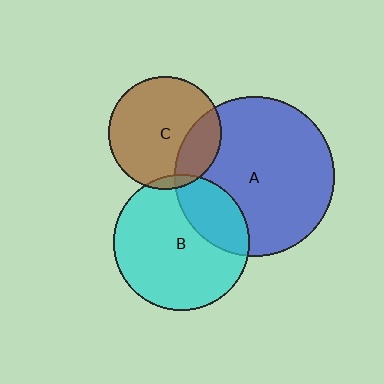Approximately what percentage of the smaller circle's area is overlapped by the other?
Approximately 25%.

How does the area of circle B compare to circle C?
Approximately 1.4 times.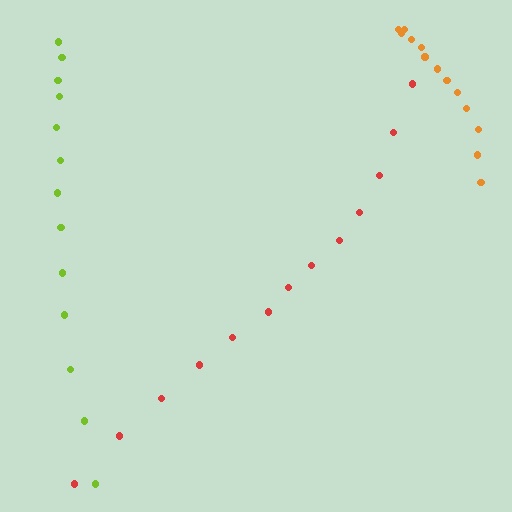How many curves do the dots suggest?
There are 3 distinct paths.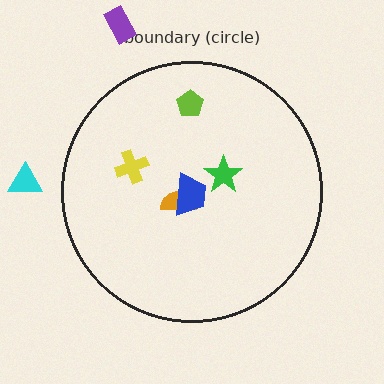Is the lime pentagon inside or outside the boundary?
Inside.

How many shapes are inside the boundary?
5 inside, 2 outside.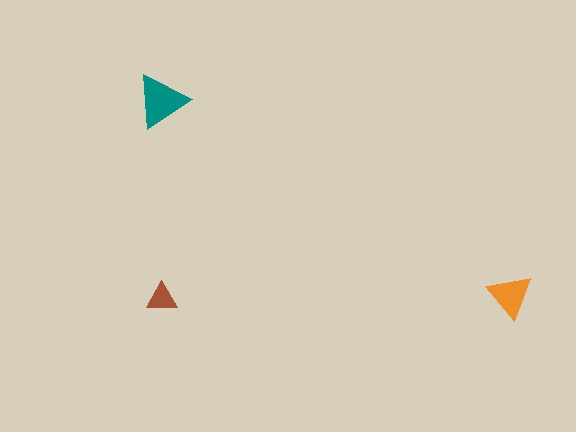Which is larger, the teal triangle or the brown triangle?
The teal one.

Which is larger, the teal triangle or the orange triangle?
The teal one.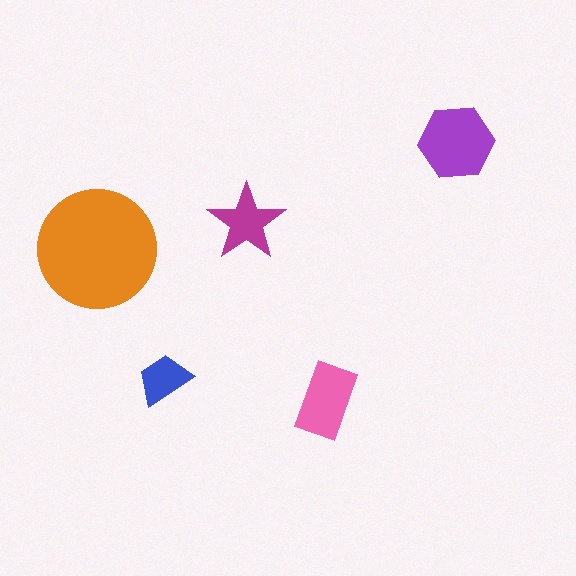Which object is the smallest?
The blue trapezoid.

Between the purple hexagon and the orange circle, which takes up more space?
The orange circle.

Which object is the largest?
The orange circle.